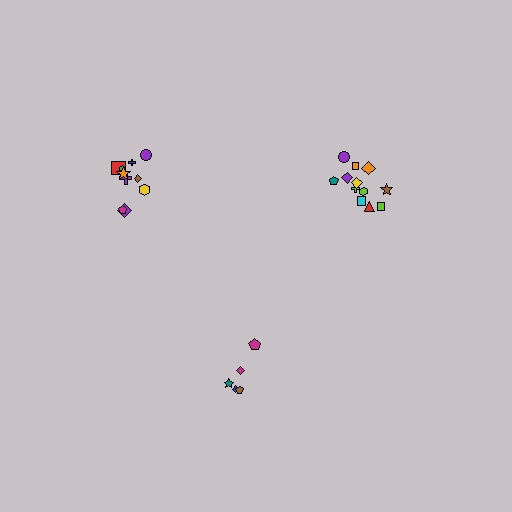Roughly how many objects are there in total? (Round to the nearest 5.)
Roughly 25 objects in total.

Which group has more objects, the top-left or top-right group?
The top-right group.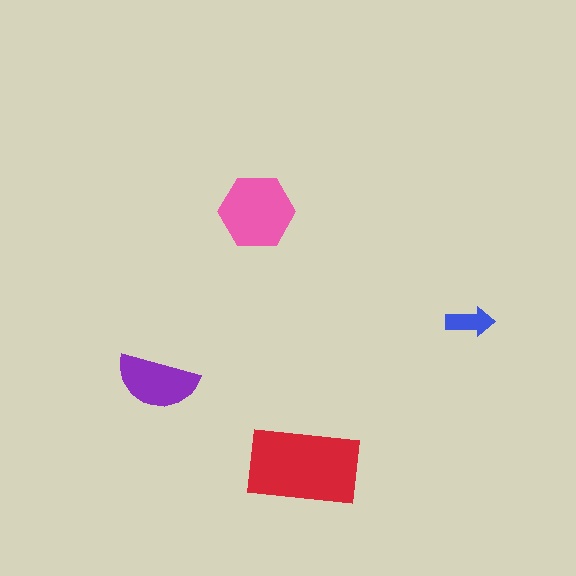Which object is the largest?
The red rectangle.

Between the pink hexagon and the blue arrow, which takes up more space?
The pink hexagon.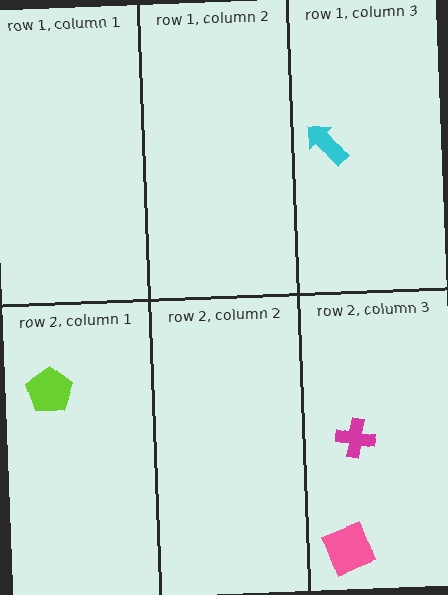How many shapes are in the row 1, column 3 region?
1.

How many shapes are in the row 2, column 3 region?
2.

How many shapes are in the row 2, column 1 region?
1.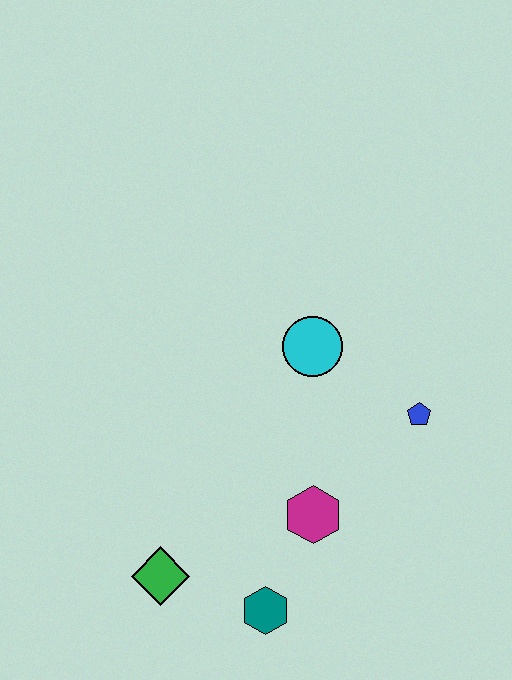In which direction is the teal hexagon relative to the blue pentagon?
The teal hexagon is below the blue pentagon.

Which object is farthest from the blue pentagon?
The green diamond is farthest from the blue pentagon.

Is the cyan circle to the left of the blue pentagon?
Yes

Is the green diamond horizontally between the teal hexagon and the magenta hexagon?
No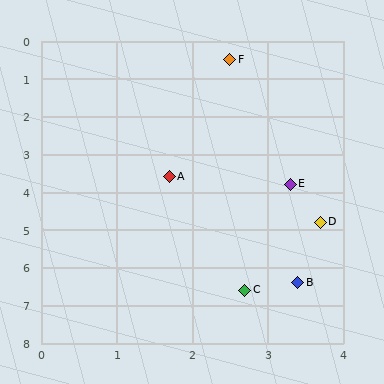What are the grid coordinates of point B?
Point B is at approximately (3.4, 6.4).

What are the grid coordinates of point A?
Point A is at approximately (1.7, 3.6).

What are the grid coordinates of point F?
Point F is at approximately (2.5, 0.5).